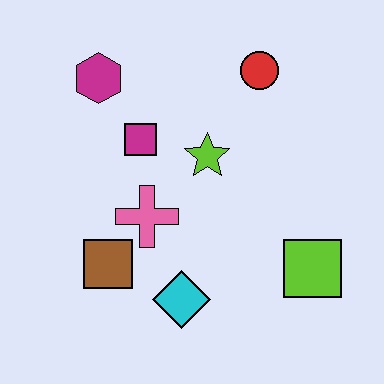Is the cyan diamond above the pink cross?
No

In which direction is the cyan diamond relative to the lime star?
The cyan diamond is below the lime star.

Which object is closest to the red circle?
The lime star is closest to the red circle.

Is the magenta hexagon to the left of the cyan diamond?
Yes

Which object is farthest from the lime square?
The magenta hexagon is farthest from the lime square.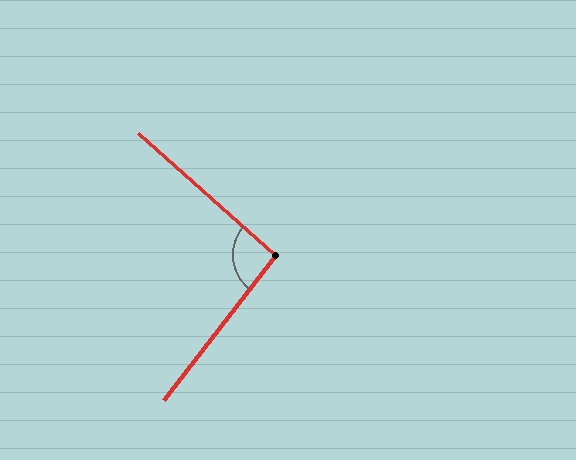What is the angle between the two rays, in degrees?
Approximately 94 degrees.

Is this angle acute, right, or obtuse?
It is approximately a right angle.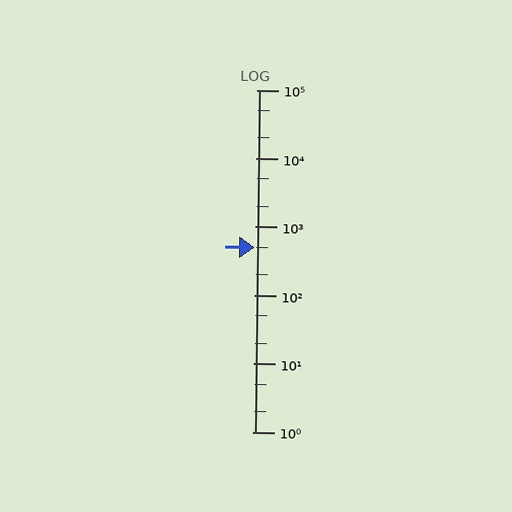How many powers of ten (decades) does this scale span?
The scale spans 5 decades, from 1 to 100000.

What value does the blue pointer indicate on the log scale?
The pointer indicates approximately 490.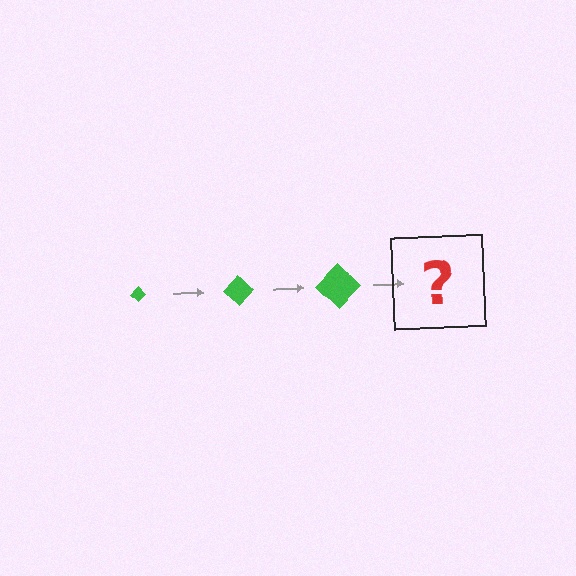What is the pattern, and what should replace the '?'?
The pattern is that the diamond gets progressively larger each step. The '?' should be a green diamond, larger than the previous one.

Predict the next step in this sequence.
The next step is a green diamond, larger than the previous one.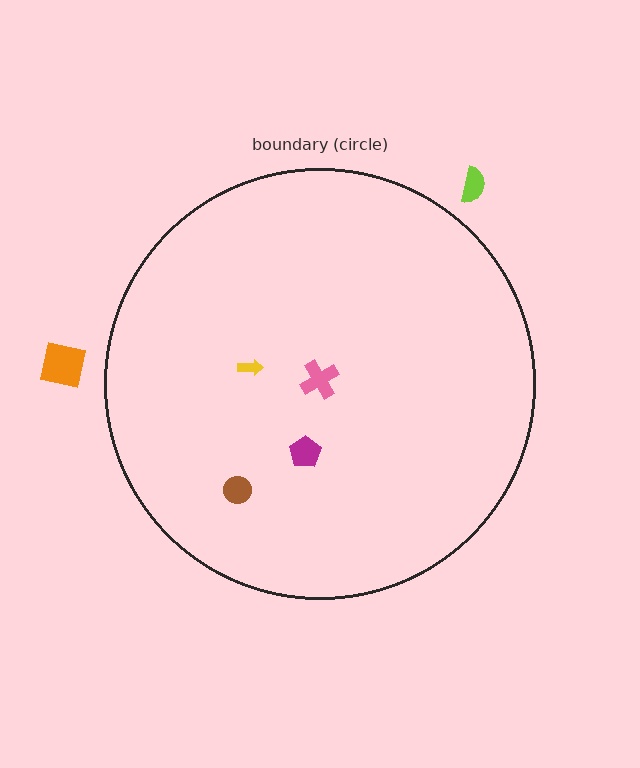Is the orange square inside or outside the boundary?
Outside.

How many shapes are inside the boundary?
4 inside, 2 outside.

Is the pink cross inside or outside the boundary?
Inside.